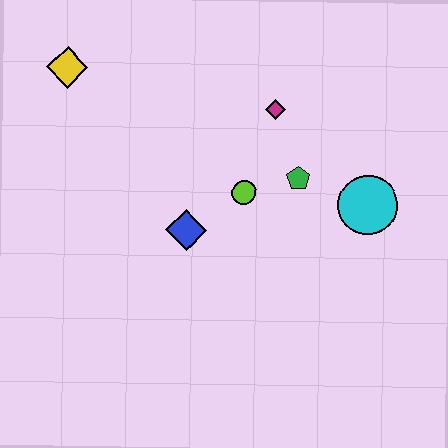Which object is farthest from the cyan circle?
The yellow diamond is farthest from the cyan circle.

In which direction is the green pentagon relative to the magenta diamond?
The green pentagon is below the magenta diamond.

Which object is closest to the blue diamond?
The lime circle is closest to the blue diamond.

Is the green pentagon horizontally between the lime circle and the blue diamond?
No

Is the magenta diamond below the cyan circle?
No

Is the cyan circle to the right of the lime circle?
Yes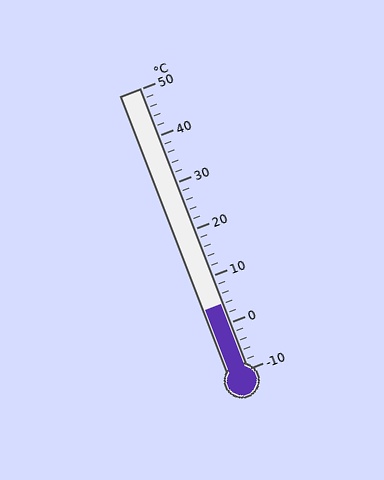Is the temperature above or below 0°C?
The temperature is above 0°C.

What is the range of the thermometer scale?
The thermometer scale ranges from -10°C to 50°C.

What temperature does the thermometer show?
The thermometer shows approximately 4°C.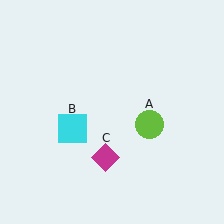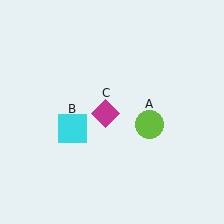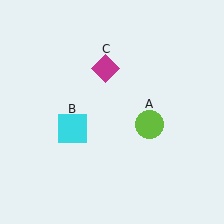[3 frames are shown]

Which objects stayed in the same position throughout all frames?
Lime circle (object A) and cyan square (object B) remained stationary.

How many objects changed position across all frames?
1 object changed position: magenta diamond (object C).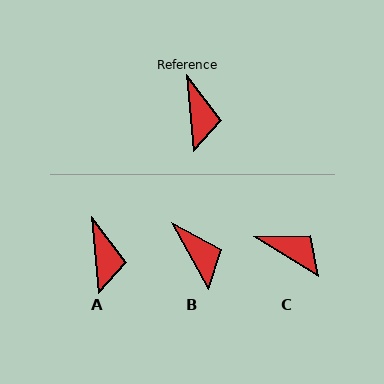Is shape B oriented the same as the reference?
No, it is off by about 24 degrees.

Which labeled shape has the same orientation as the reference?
A.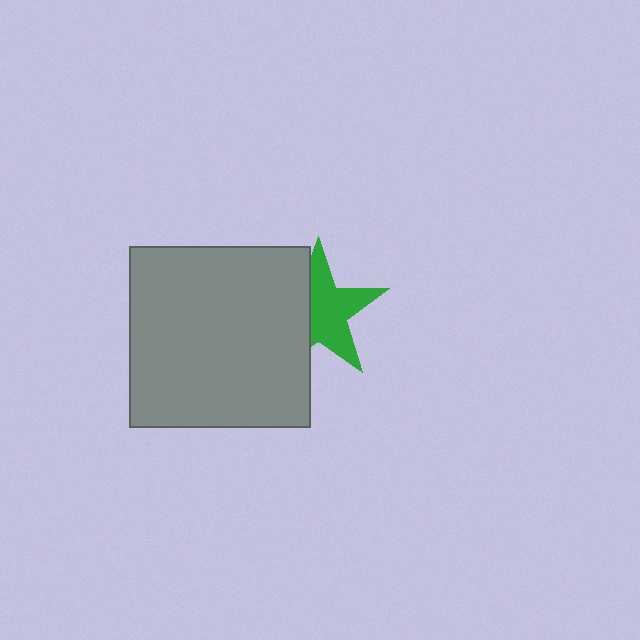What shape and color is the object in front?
The object in front is a gray square.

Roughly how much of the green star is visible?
About half of it is visible (roughly 60%).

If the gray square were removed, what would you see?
You would see the complete green star.